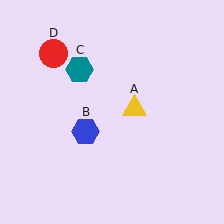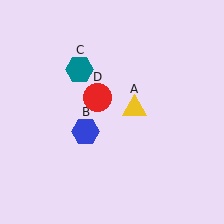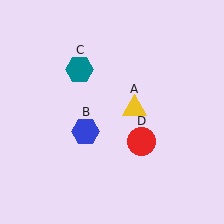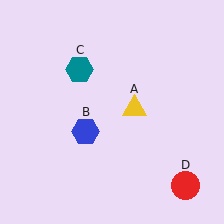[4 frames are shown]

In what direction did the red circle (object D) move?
The red circle (object D) moved down and to the right.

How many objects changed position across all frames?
1 object changed position: red circle (object D).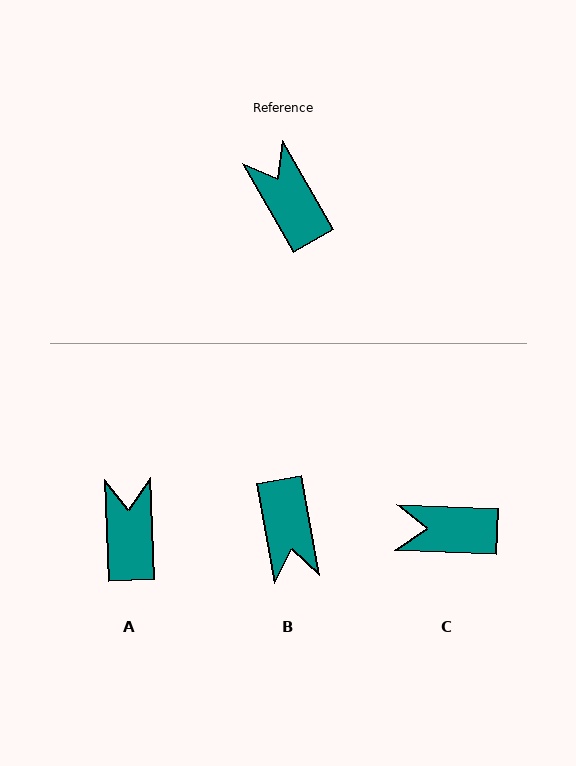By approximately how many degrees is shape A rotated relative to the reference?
Approximately 27 degrees clockwise.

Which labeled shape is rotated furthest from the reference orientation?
B, about 160 degrees away.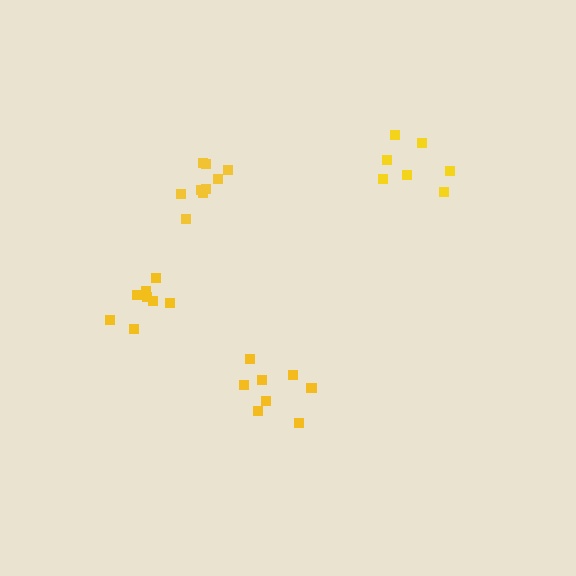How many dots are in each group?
Group 1: 9 dots, Group 2: 8 dots, Group 3: 8 dots, Group 4: 7 dots (32 total).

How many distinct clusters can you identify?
There are 4 distinct clusters.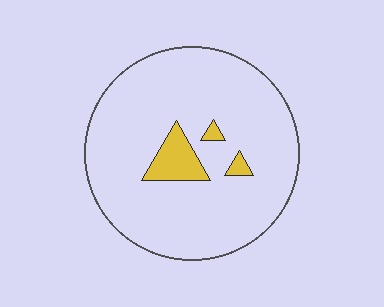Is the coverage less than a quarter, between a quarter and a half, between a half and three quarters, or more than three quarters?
Less than a quarter.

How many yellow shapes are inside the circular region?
3.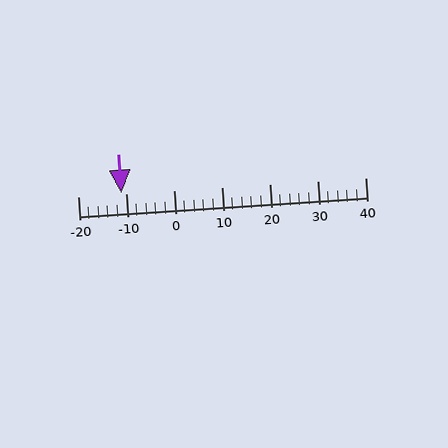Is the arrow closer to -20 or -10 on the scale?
The arrow is closer to -10.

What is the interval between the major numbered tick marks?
The major tick marks are spaced 10 units apart.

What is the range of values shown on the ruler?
The ruler shows values from -20 to 40.